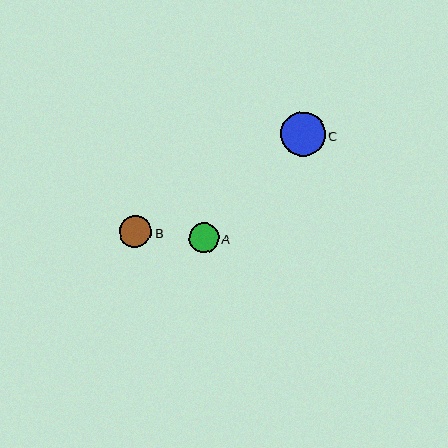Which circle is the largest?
Circle C is the largest with a size of approximately 44 pixels.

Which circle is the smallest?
Circle A is the smallest with a size of approximately 30 pixels.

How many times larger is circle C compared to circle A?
Circle C is approximately 1.5 times the size of circle A.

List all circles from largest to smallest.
From largest to smallest: C, B, A.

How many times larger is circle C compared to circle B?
Circle C is approximately 1.4 times the size of circle B.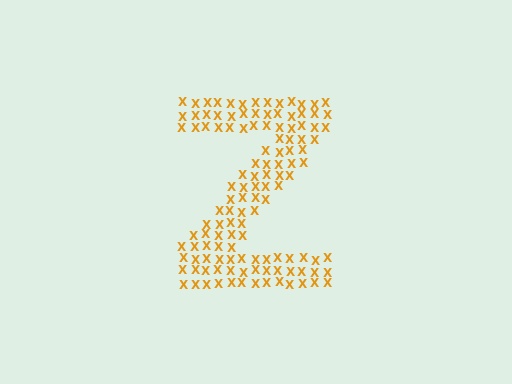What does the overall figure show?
The overall figure shows the letter Z.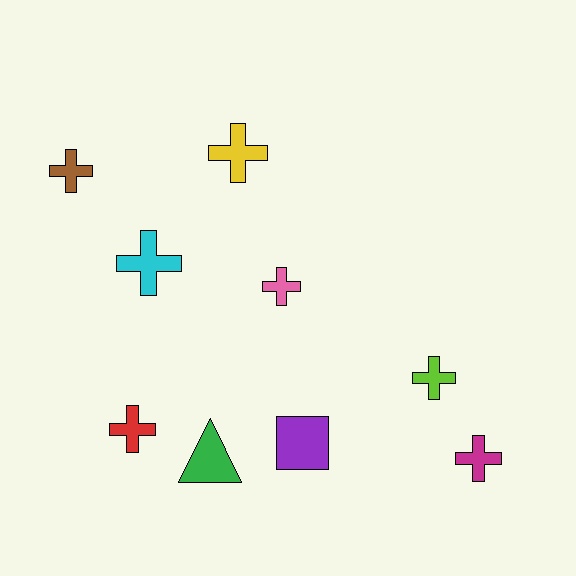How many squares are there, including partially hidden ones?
There is 1 square.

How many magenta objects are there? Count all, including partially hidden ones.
There is 1 magenta object.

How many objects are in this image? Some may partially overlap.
There are 9 objects.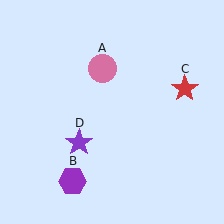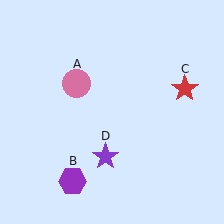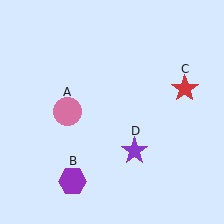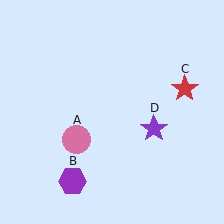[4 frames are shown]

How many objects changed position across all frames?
2 objects changed position: pink circle (object A), purple star (object D).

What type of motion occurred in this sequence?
The pink circle (object A), purple star (object D) rotated counterclockwise around the center of the scene.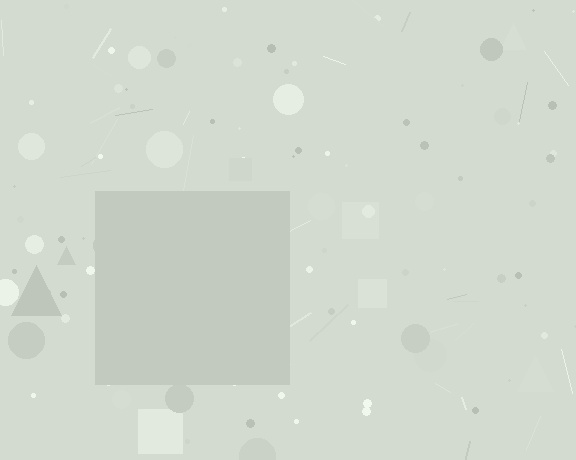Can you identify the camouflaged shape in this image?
The camouflaged shape is a square.